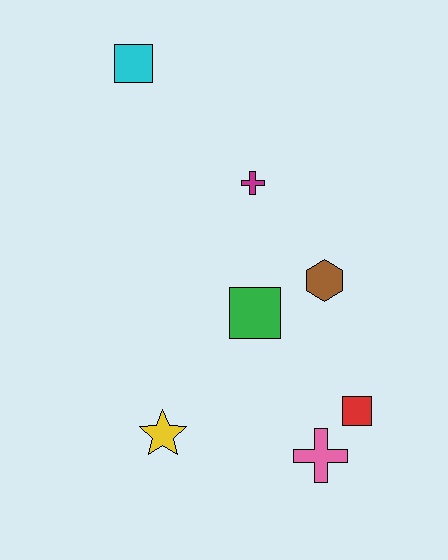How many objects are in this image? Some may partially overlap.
There are 7 objects.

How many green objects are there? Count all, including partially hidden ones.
There is 1 green object.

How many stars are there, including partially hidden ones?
There is 1 star.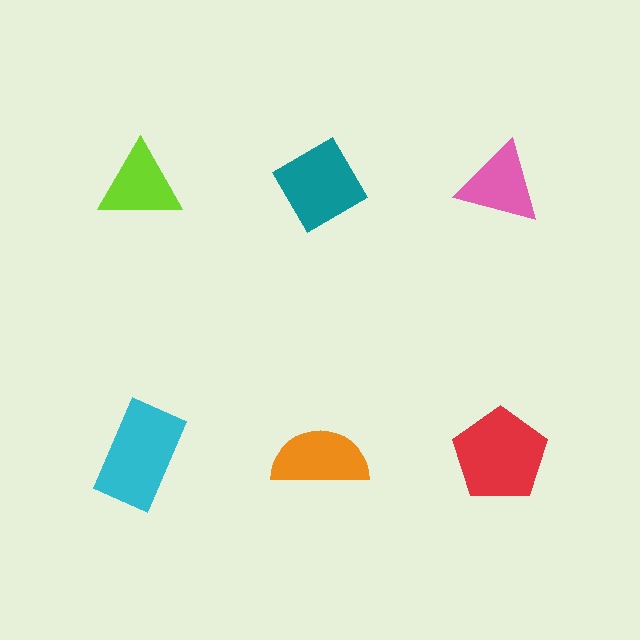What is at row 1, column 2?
A teal diamond.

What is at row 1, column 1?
A lime triangle.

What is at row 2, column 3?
A red pentagon.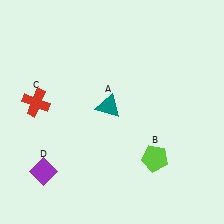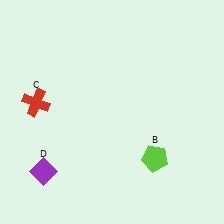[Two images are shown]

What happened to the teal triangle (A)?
The teal triangle (A) was removed in Image 2. It was in the top-left area of Image 1.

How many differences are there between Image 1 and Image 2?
There is 1 difference between the two images.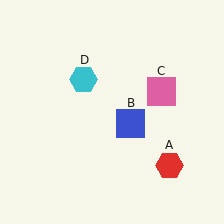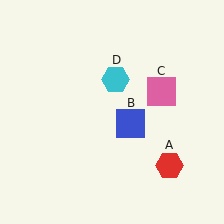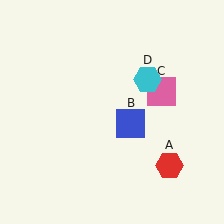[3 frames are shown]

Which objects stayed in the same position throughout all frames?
Red hexagon (object A) and blue square (object B) and pink square (object C) remained stationary.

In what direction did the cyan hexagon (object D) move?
The cyan hexagon (object D) moved right.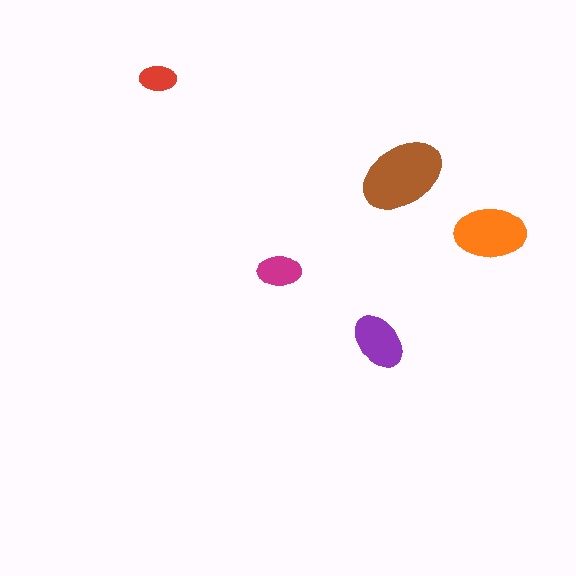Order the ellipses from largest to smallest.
the brown one, the orange one, the purple one, the magenta one, the red one.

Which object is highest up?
The red ellipse is topmost.